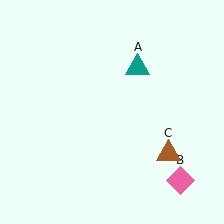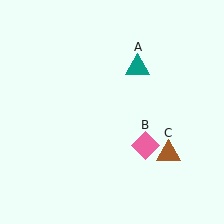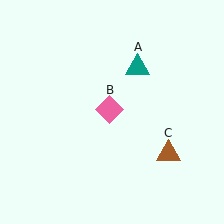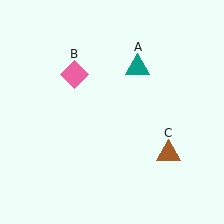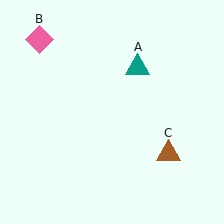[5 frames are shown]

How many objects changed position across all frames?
1 object changed position: pink diamond (object B).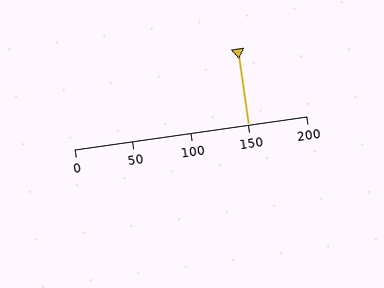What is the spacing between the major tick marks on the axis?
The major ticks are spaced 50 apart.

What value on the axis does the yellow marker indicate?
The marker indicates approximately 150.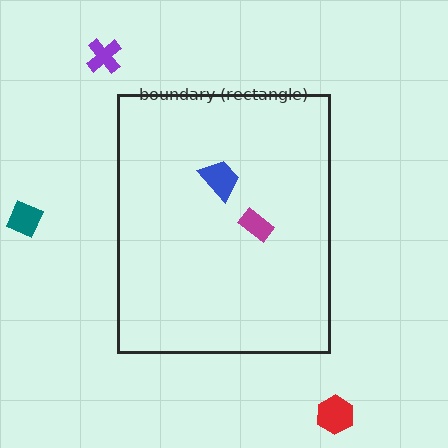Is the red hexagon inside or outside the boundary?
Outside.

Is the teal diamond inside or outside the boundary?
Outside.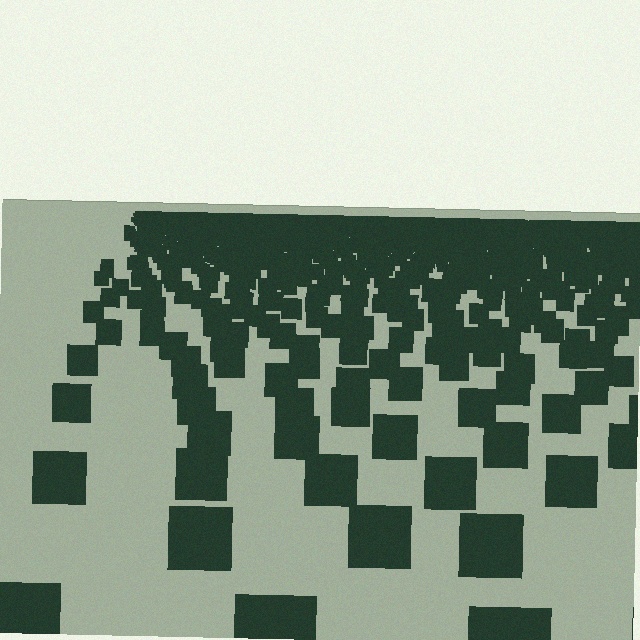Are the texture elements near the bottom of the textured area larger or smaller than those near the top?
Larger. Near the bottom, elements are closer to the viewer and appear at a bigger on-screen size.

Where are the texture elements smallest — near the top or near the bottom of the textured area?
Near the top.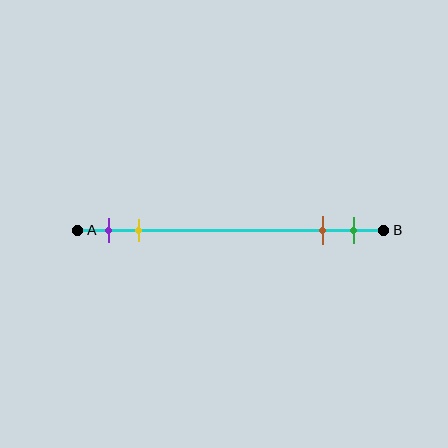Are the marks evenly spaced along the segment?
No, the marks are not evenly spaced.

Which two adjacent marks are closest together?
The brown and green marks are the closest adjacent pair.